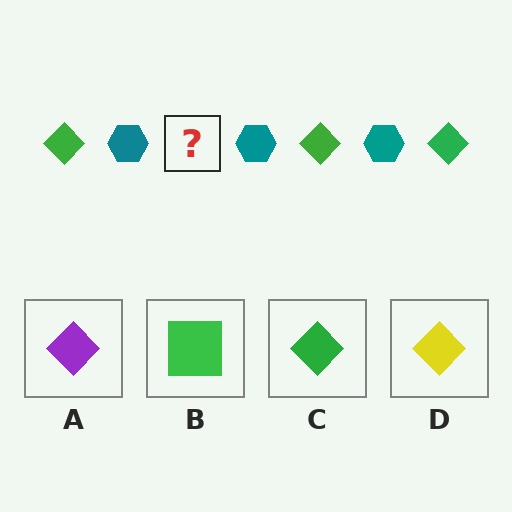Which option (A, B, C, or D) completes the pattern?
C.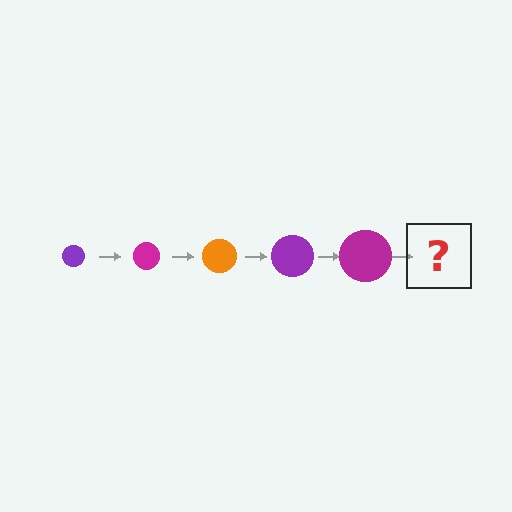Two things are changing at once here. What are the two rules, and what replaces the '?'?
The two rules are that the circle grows larger each step and the color cycles through purple, magenta, and orange. The '?' should be an orange circle, larger than the previous one.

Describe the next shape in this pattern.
It should be an orange circle, larger than the previous one.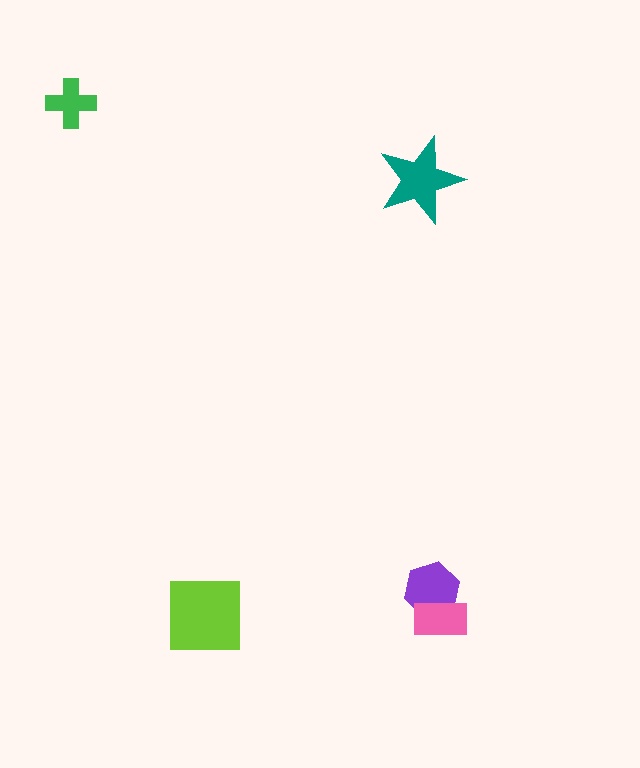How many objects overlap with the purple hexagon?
1 object overlaps with the purple hexagon.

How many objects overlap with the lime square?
0 objects overlap with the lime square.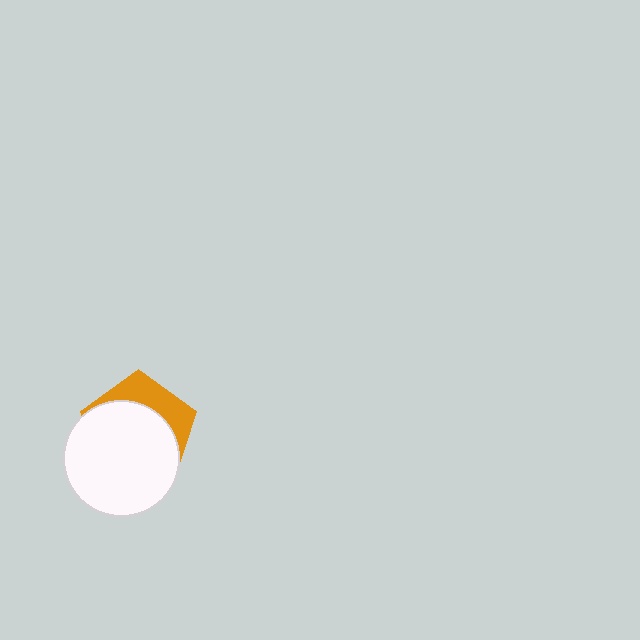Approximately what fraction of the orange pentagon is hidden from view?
Roughly 69% of the orange pentagon is hidden behind the white circle.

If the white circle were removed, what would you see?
You would see the complete orange pentagon.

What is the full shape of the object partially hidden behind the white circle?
The partially hidden object is an orange pentagon.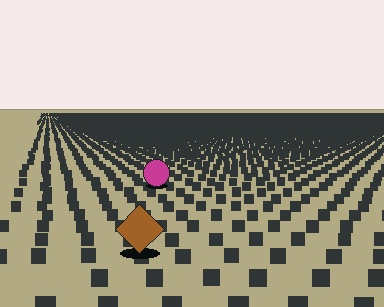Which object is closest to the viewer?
The brown diamond is closest. The texture marks near it are larger and more spread out.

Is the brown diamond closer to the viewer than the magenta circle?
Yes. The brown diamond is closer — you can tell from the texture gradient: the ground texture is coarser near it.